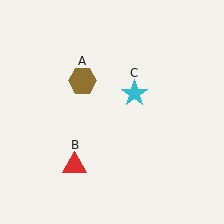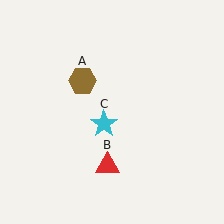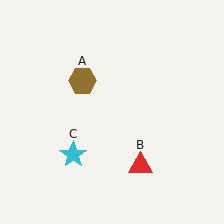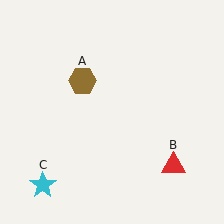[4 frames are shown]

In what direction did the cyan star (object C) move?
The cyan star (object C) moved down and to the left.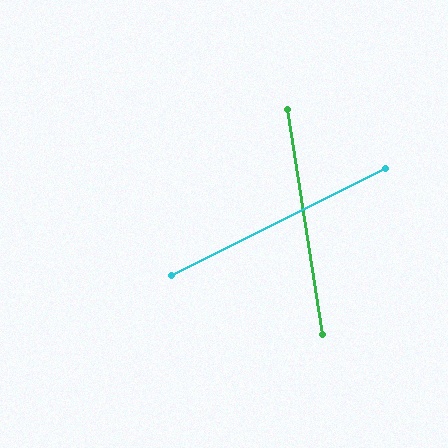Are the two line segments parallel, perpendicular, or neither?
Neither parallel nor perpendicular — they differ by about 72°.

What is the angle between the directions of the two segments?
Approximately 72 degrees.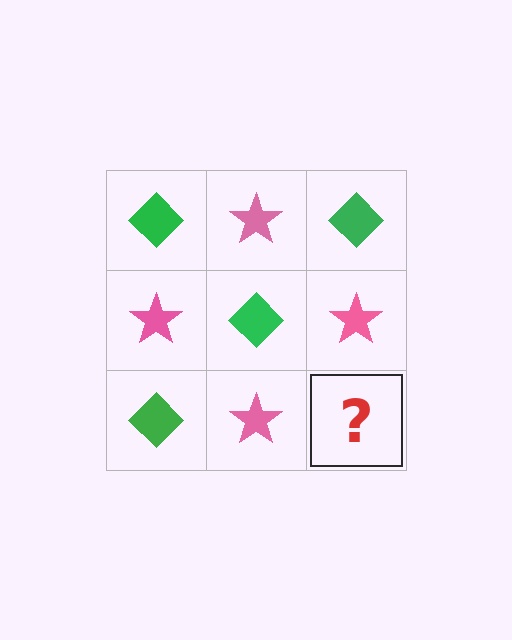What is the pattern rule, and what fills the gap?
The rule is that it alternates green diamond and pink star in a checkerboard pattern. The gap should be filled with a green diamond.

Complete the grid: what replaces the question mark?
The question mark should be replaced with a green diamond.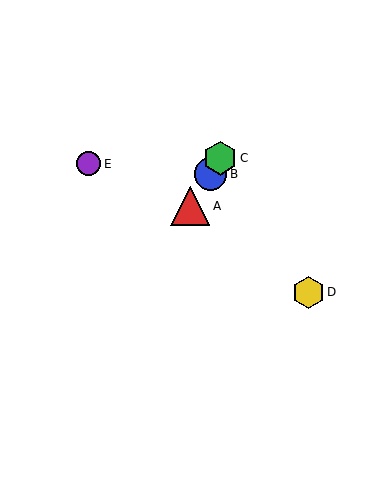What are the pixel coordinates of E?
Object E is at (89, 164).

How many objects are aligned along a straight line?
3 objects (A, B, C) are aligned along a straight line.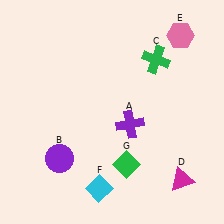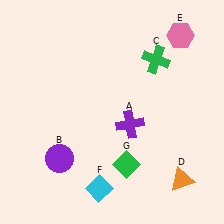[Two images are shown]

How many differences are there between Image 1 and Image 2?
There is 1 difference between the two images.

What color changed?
The triangle (D) changed from magenta in Image 1 to orange in Image 2.